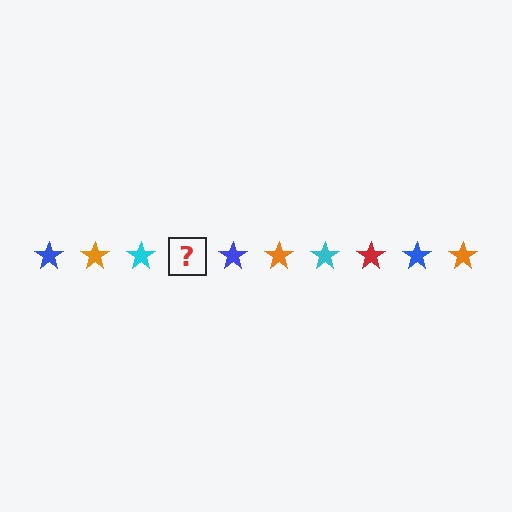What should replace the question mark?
The question mark should be replaced with a red star.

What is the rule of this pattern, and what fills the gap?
The rule is that the pattern cycles through blue, orange, cyan, red stars. The gap should be filled with a red star.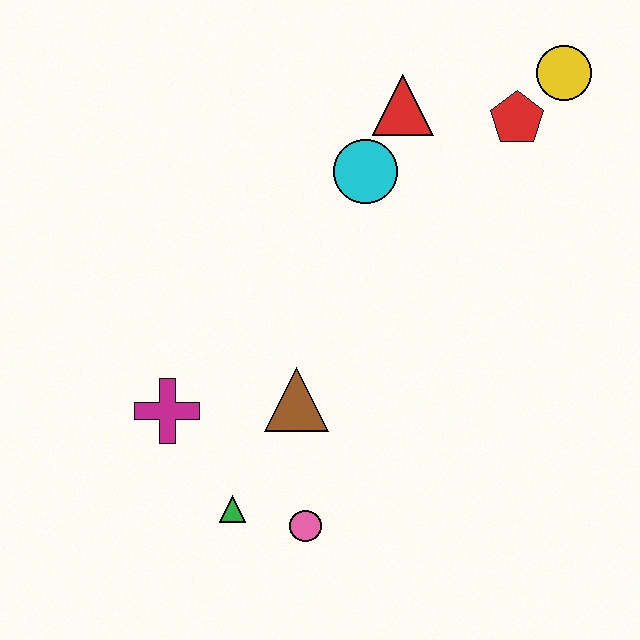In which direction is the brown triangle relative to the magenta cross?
The brown triangle is to the right of the magenta cross.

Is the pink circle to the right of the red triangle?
No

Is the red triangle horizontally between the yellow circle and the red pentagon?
No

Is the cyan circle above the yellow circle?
No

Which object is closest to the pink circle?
The green triangle is closest to the pink circle.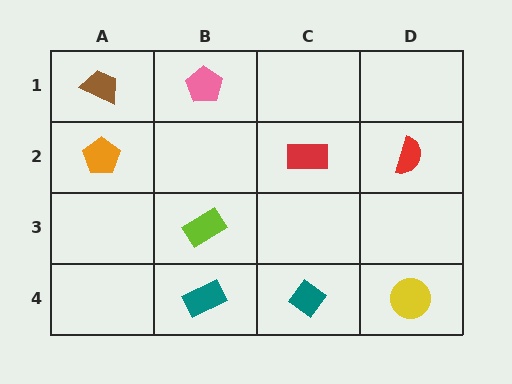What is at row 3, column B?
A lime rectangle.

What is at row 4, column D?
A yellow circle.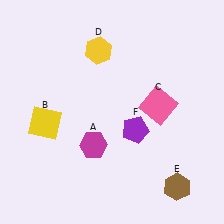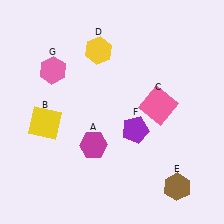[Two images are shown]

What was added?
A pink hexagon (G) was added in Image 2.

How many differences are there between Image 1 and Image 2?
There is 1 difference between the two images.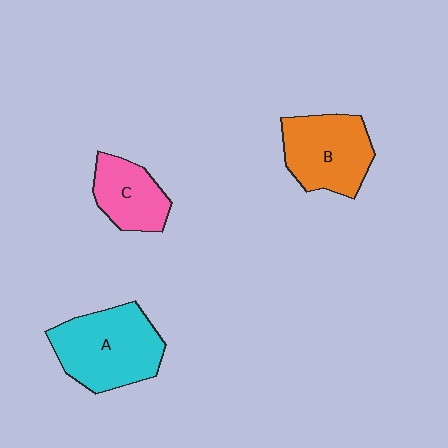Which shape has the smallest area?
Shape C (pink).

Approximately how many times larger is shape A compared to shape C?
Approximately 1.7 times.